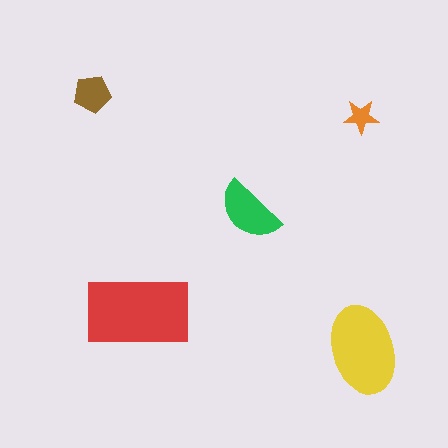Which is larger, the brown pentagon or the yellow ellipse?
The yellow ellipse.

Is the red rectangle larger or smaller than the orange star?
Larger.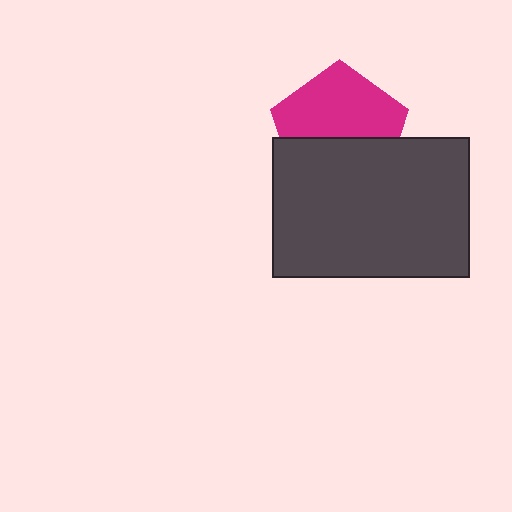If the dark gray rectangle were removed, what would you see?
You would see the complete magenta pentagon.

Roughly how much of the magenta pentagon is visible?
About half of it is visible (roughly 56%).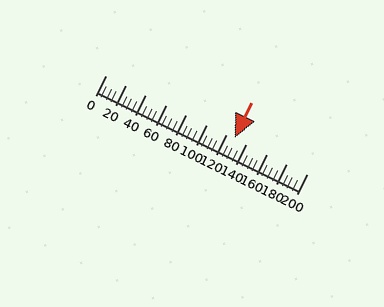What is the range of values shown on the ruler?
The ruler shows values from 0 to 200.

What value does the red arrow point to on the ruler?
The red arrow points to approximately 128.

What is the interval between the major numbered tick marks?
The major tick marks are spaced 20 units apart.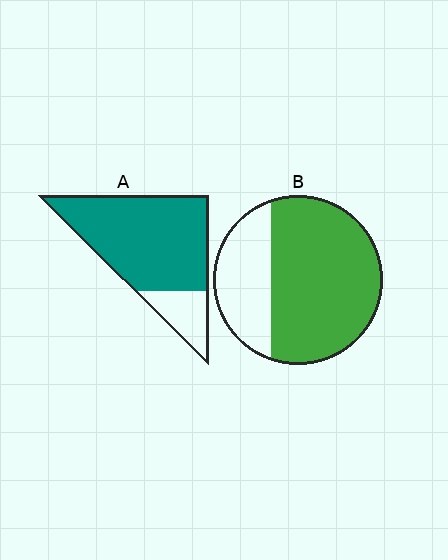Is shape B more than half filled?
Yes.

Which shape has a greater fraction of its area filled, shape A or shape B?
Shape A.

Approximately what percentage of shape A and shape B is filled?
A is approximately 80% and B is approximately 70%.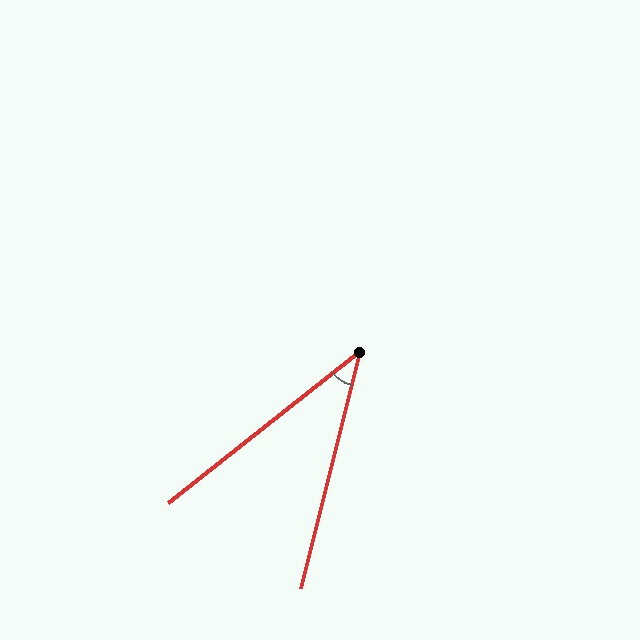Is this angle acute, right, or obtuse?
It is acute.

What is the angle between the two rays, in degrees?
Approximately 38 degrees.